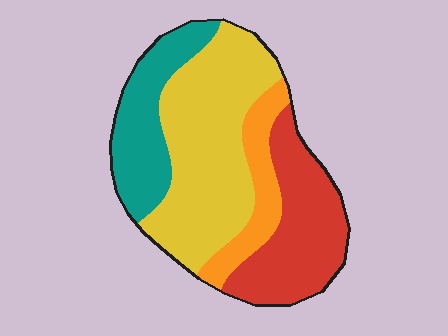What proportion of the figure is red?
Red covers around 25% of the figure.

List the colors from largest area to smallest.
From largest to smallest: yellow, red, teal, orange.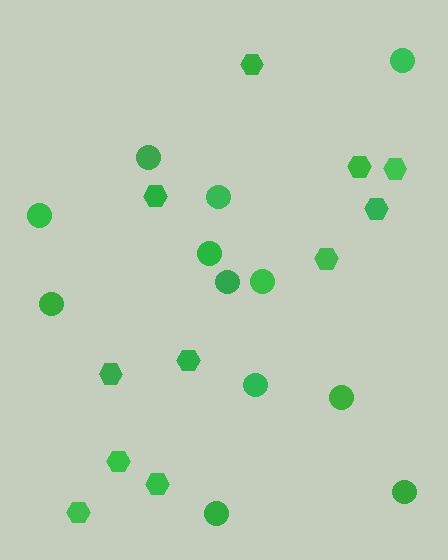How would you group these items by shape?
There are 2 groups: one group of circles (12) and one group of hexagons (11).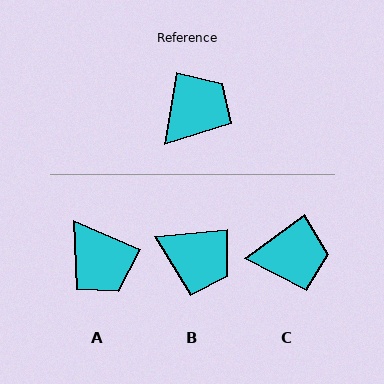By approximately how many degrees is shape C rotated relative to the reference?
Approximately 45 degrees clockwise.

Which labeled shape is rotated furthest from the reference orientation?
A, about 105 degrees away.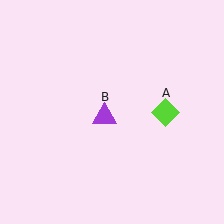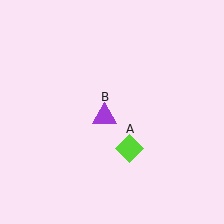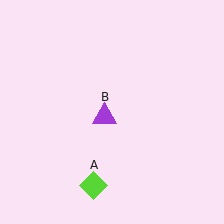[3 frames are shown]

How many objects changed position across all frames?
1 object changed position: lime diamond (object A).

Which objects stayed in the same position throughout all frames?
Purple triangle (object B) remained stationary.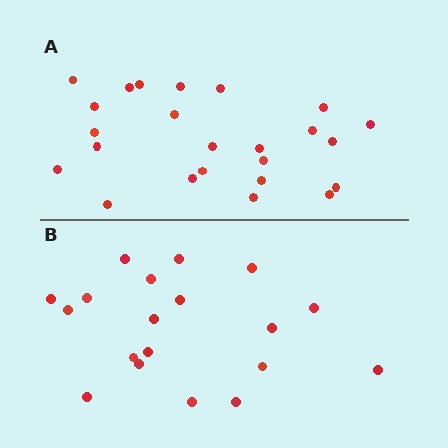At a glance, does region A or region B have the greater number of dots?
Region A (the top region) has more dots.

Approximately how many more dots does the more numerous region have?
Region A has about 5 more dots than region B.